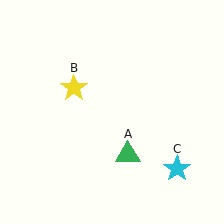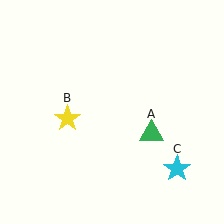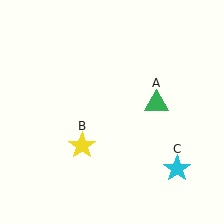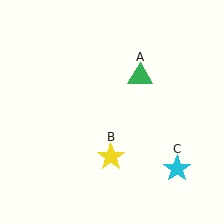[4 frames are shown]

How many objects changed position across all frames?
2 objects changed position: green triangle (object A), yellow star (object B).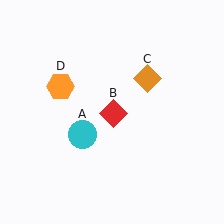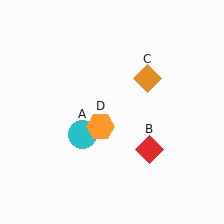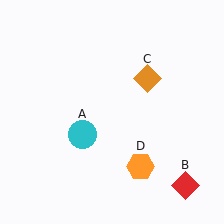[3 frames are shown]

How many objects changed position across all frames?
2 objects changed position: red diamond (object B), orange hexagon (object D).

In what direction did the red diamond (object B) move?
The red diamond (object B) moved down and to the right.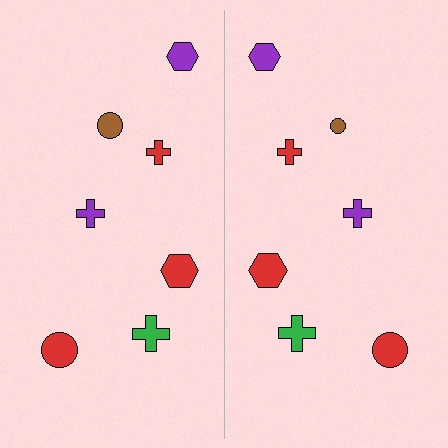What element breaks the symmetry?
The brown circle on the right side has a different size than its mirror counterpart.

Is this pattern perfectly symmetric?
No, the pattern is not perfectly symmetric. The brown circle on the right side has a different size than its mirror counterpart.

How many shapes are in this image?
There are 14 shapes in this image.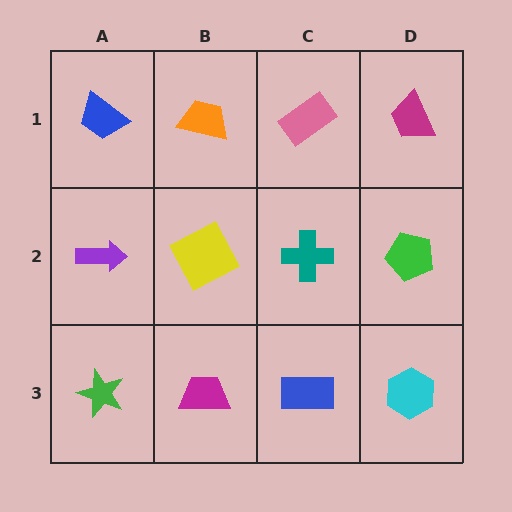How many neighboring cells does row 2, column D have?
3.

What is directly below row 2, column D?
A cyan hexagon.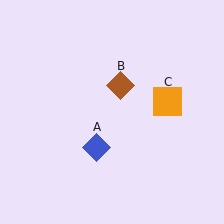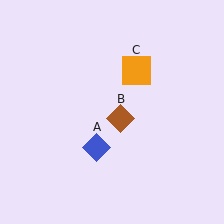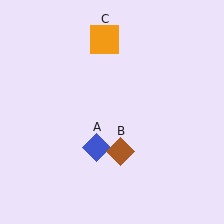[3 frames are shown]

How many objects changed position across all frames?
2 objects changed position: brown diamond (object B), orange square (object C).